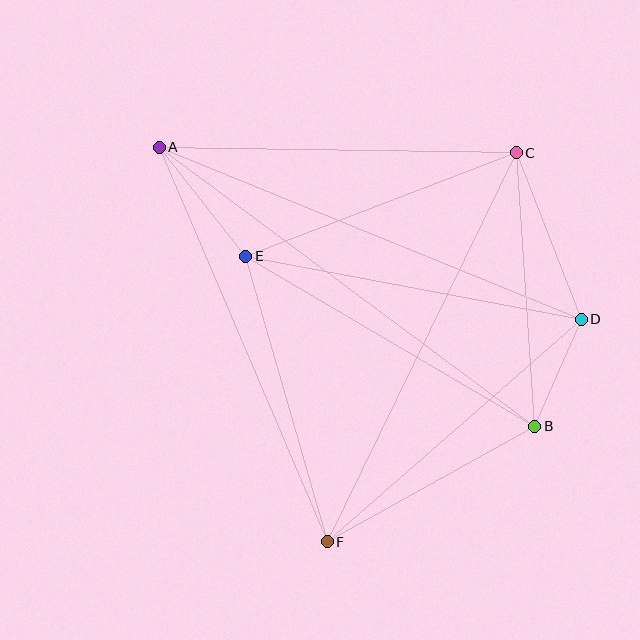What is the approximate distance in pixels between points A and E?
The distance between A and E is approximately 139 pixels.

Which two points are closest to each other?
Points B and D are closest to each other.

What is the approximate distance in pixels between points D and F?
The distance between D and F is approximately 338 pixels.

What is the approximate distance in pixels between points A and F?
The distance between A and F is approximately 429 pixels.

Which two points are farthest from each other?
Points A and B are farthest from each other.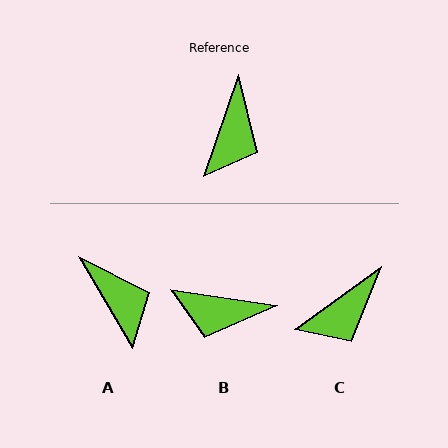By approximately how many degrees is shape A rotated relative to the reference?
Approximately 49 degrees counter-clockwise.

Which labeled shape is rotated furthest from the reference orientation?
B, about 80 degrees away.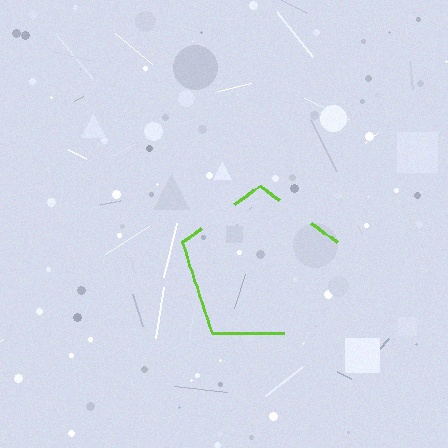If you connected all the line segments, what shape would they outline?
They would outline a pentagon.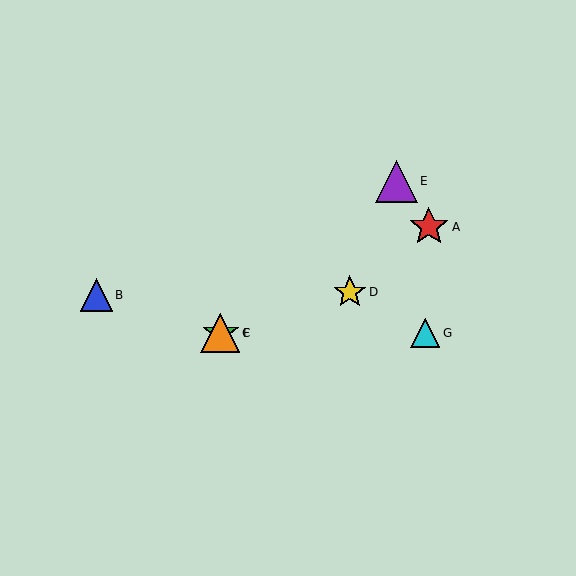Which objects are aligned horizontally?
Objects C, F, G are aligned horizontally.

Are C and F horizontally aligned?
Yes, both are at y≈333.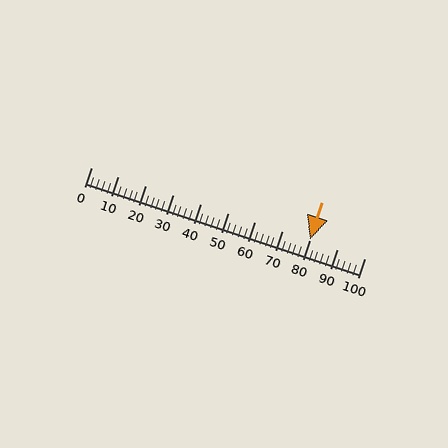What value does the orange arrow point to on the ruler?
The orange arrow points to approximately 80.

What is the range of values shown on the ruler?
The ruler shows values from 0 to 100.